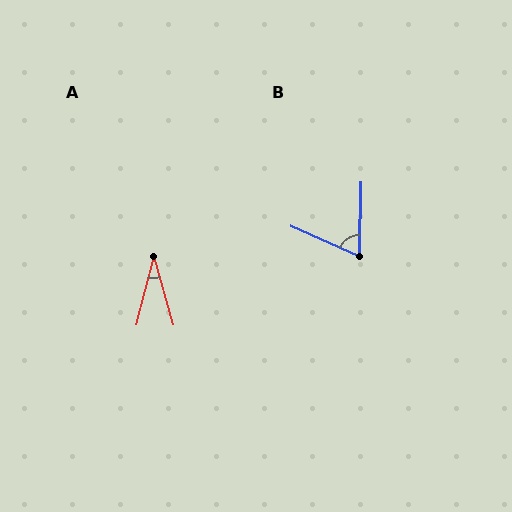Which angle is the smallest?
A, at approximately 31 degrees.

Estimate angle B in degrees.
Approximately 67 degrees.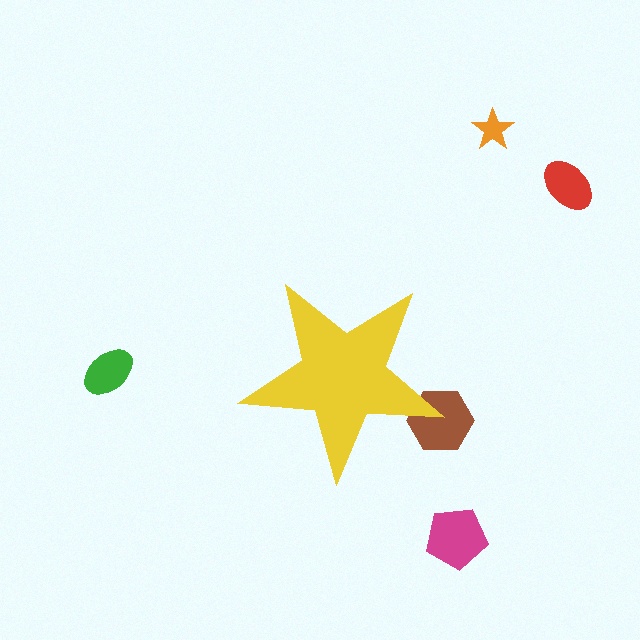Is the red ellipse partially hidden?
No, the red ellipse is fully visible.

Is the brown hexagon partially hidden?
Yes, the brown hexagon is partially hidden behind the yellow star.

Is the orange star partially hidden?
No, the orange star is fully visible.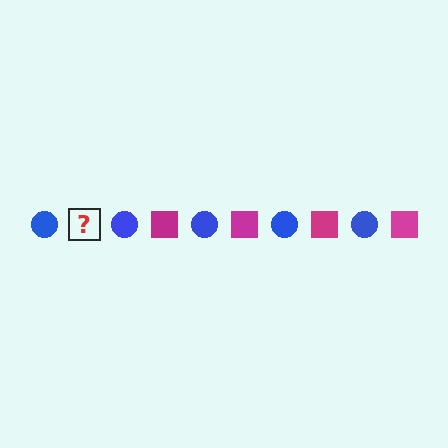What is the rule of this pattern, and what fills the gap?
The rule is that the pattern alternates between blue circle and magenta square. The gap should be filled with a magenta square.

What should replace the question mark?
The question mark should be replaced with a magenta square.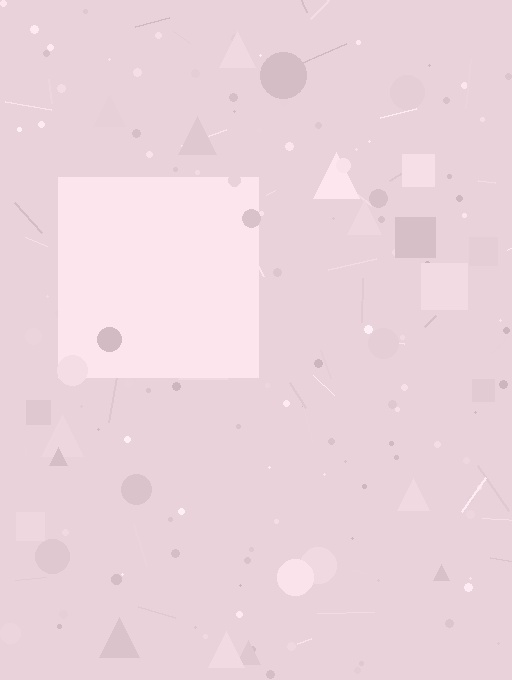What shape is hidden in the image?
A square is hidden in the image.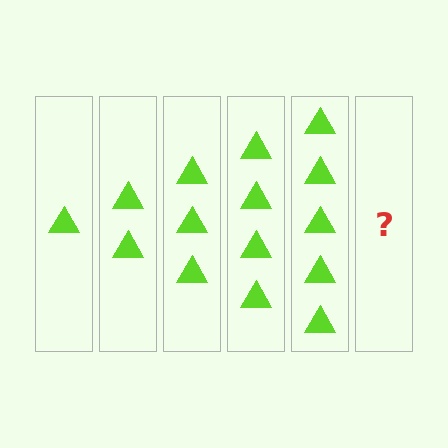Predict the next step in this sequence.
The next step is 6 triangles.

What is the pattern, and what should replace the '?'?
The pattern is that each step adds one more triangle. The '?' should be 6 triangles.